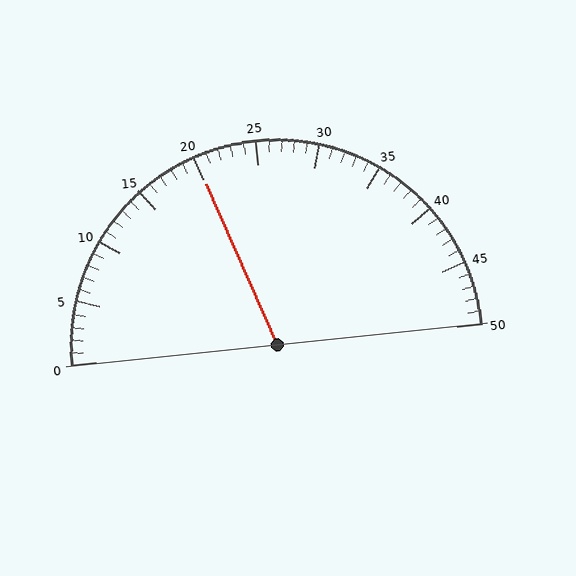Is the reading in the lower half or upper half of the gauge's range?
The reading is in the lower half of the range (0 to 50).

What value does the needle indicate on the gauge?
The needle indicates approximately 20.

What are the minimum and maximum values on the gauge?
The gauge ranges from 0 to 50.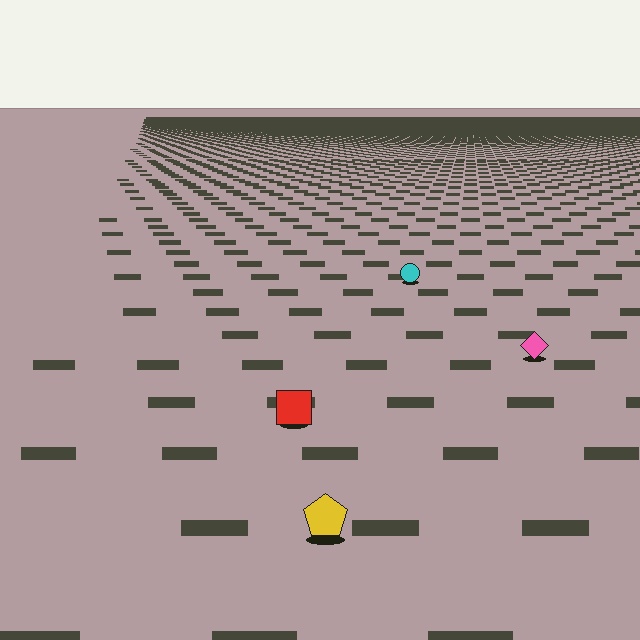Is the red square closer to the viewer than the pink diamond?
Yes. The red square is closer — you can tell from the texture gradient: the ground texture is coarser near it.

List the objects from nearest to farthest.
From nearest to farthest: the yellow pentagon, the red square, the pink diamond, the cyan circle.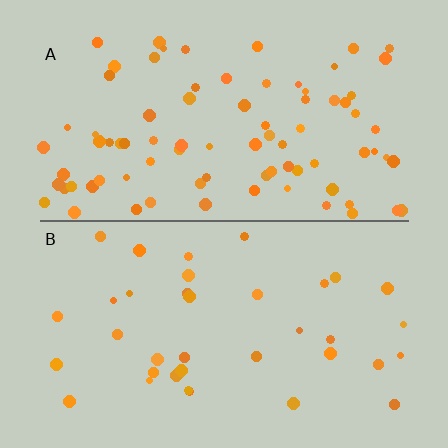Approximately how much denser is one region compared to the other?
Approximately 2.3× — region A over region B.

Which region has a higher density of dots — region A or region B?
A (the top).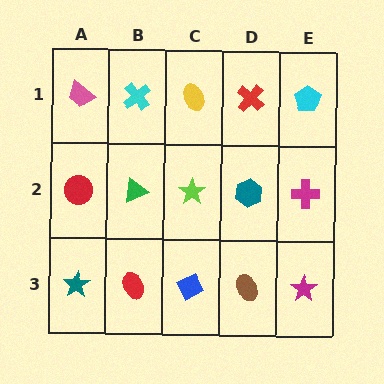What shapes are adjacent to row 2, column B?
A cyan cross (row 1, column B), a red ellipse (row 3, column B), a red circle (row 2, column A), a lime star (row 2, column C).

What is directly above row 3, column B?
A green triangle.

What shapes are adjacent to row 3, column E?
A magenta cross (row 2, column E), a brown ellipse (row 3, column D).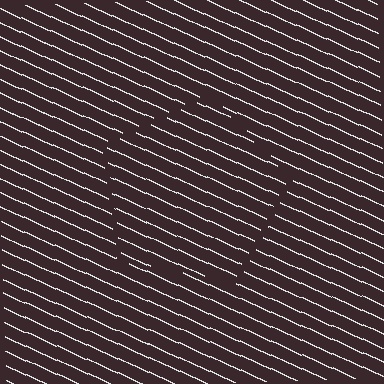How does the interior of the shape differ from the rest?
The interior of the shape contains the same grating, shifted by half a period — the contour is defined by the phase discontinuity where line-ends from the inner and outer gratings abut.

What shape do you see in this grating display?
An illusory pentagon. The interior of the shape contains the same grating, shifted by half a period — the contour is defined by the phase discontinuity where line-ends from the inner and outer gratings abut.